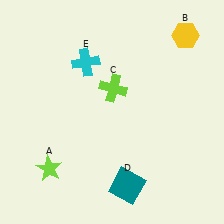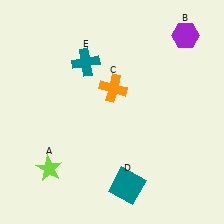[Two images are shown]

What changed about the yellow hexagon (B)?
In Image 1, B is yellow. In Image 2, it changed to purple.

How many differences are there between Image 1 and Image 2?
There are 3 differences between the two images.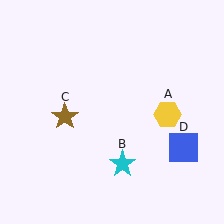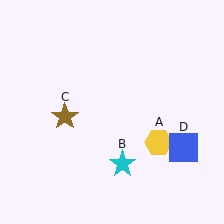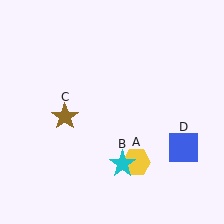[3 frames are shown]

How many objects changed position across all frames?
1 object changed position: yellow hexagon (object A).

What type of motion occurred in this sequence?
The yellow hexagon (object A) rotated clockwise around the center of the scene.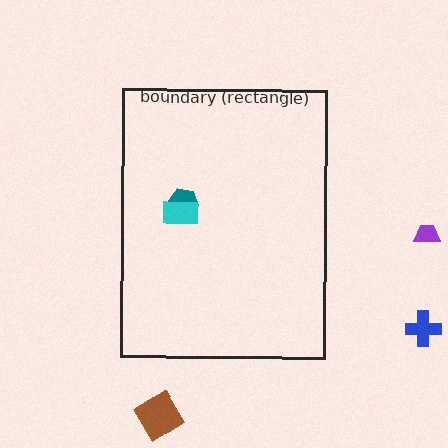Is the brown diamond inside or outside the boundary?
Outside.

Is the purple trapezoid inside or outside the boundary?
Outside.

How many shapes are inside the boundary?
2 inside, 3 outside.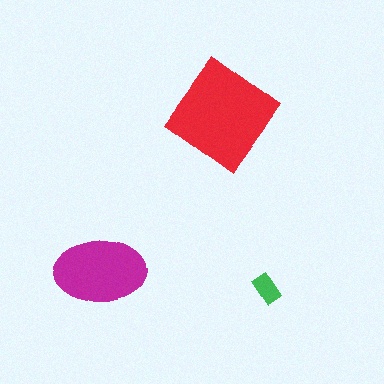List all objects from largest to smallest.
The red diamond, the magenta ellipse, the green rectangle.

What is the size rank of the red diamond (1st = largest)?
1st.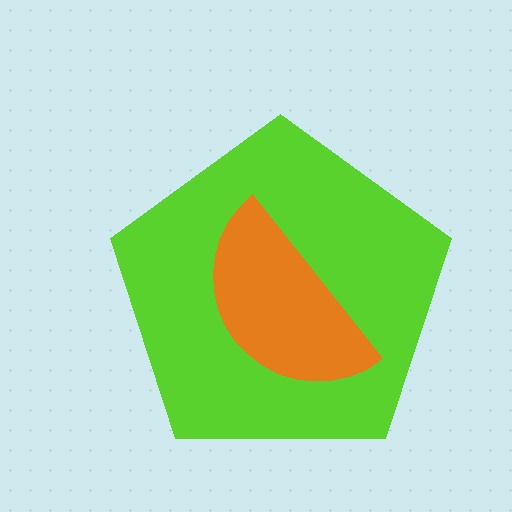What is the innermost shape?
The orange semicircle.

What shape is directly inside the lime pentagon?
The orange semicircle.